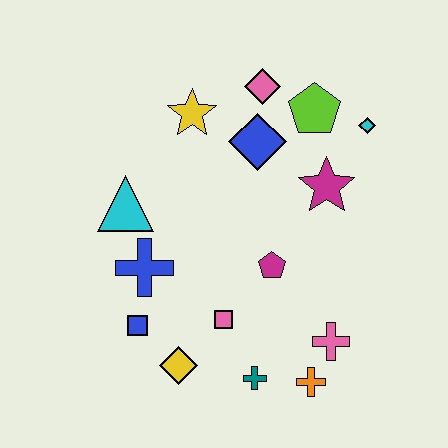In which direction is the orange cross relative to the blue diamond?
The orange cross is below the blue diamond.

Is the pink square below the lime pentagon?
Yes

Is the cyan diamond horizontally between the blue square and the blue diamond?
No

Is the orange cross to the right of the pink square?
Yes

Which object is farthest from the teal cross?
The pink diamond is farthest from the teal cross.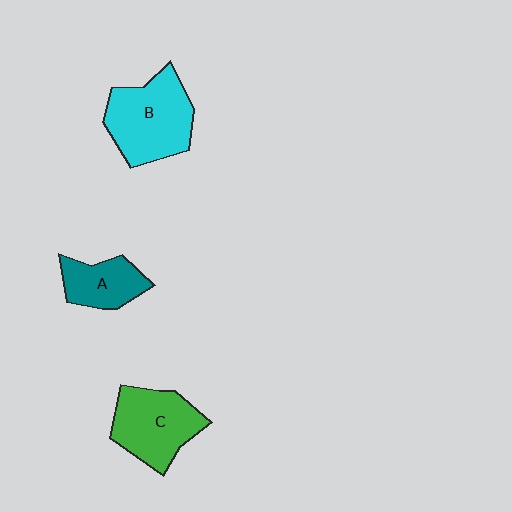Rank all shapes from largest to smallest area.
From largest to smallest: B (cyan), C (green), A (teal).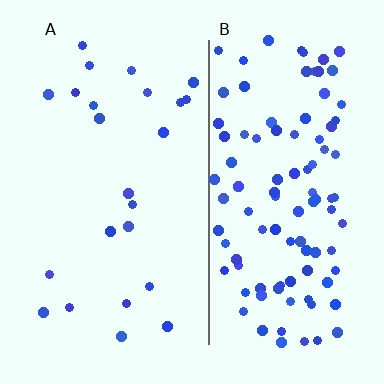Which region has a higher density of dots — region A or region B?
B (the right).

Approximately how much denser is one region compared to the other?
Approximately 4.4× — region B over region A.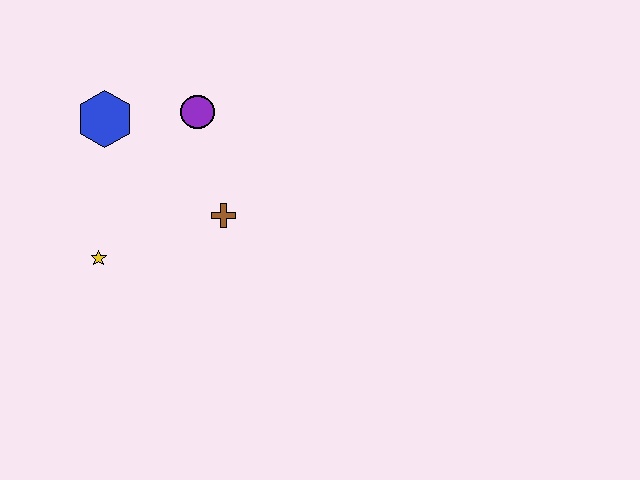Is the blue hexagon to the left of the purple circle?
Yes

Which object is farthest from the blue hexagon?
The brown cross is farthest from the blue hexagon.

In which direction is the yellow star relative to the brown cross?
The yellow star is to the left of the brown cross.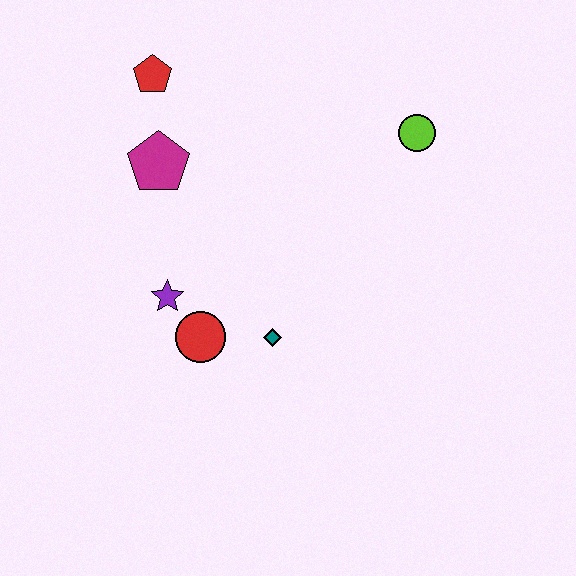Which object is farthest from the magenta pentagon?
The lime circle is farthest from the magenta pentagon.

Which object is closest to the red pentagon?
The magenta pentagon is closest to the red pentagon.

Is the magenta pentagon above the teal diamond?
Yes